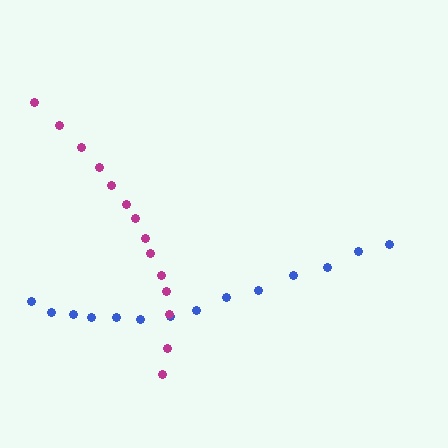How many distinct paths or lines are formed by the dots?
There are 2 distinct paths.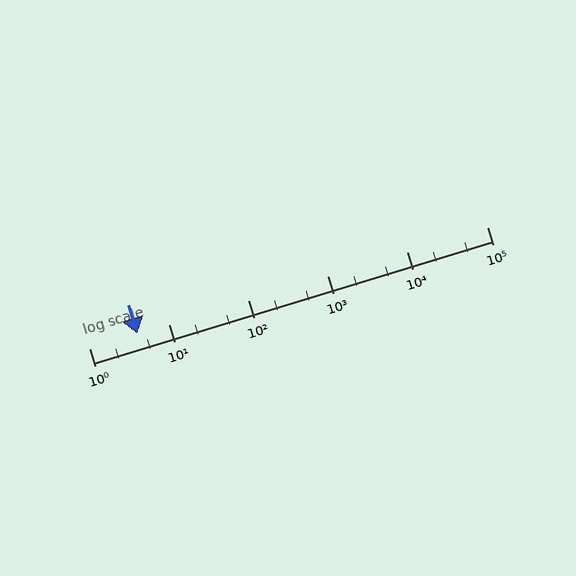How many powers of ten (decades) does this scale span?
The scale spans 5 decades, from 1 to 100000.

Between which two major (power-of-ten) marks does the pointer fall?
The pointer is between 1 and 10.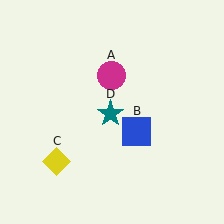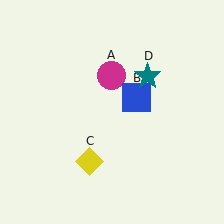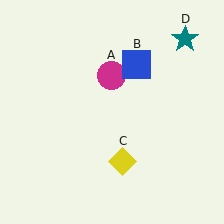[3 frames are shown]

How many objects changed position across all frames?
3 objects changed position: blue square (object B), yellow diamond (object C), teal star (object D).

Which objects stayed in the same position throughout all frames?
Magenta circle (object A) remained stationary.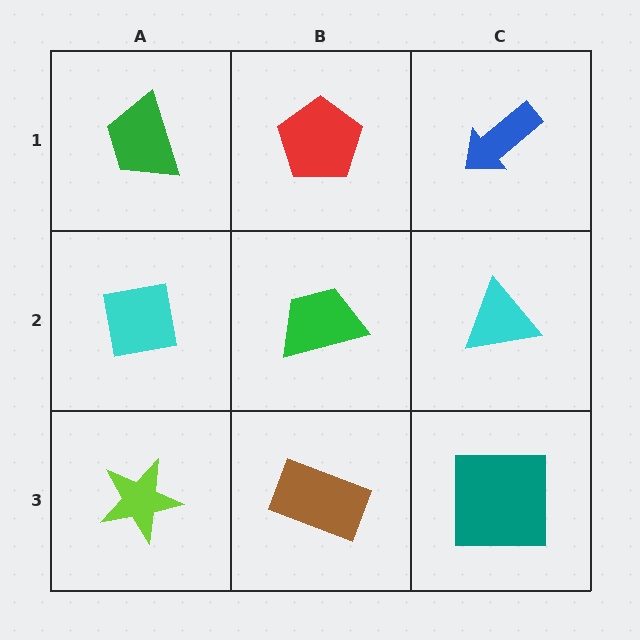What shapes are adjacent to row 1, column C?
A cyan triangle (row 2, column C), a red pentagon (row 1, column B).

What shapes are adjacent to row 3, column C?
A cyan triangle (row 2, column C), a brown rectangle (row 3, column B).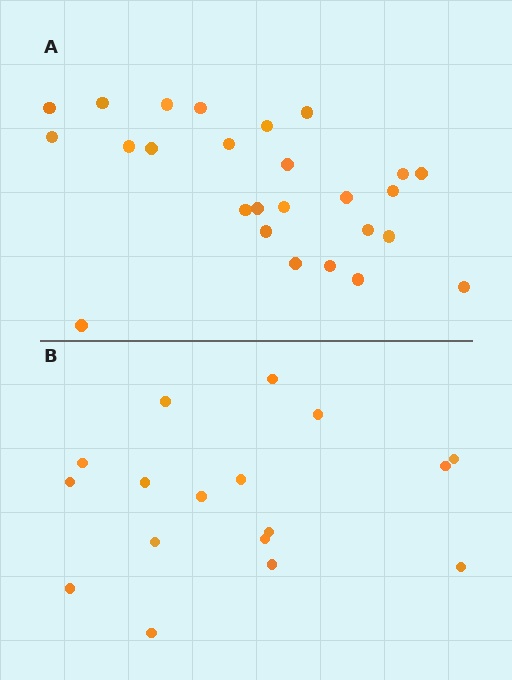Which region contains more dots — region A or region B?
Region A (the top region) has more dots.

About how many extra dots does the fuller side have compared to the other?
Region A has roughly 8 or so more dots than region B.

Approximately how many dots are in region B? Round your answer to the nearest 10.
About 20 dots. (The exact count is 17, which rounds to 20.)